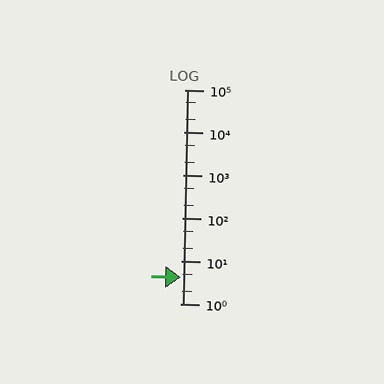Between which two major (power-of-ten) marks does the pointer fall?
The pointer is between 1 and 10.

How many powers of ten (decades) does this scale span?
The scale spans 5 decades, from 1 to 100000.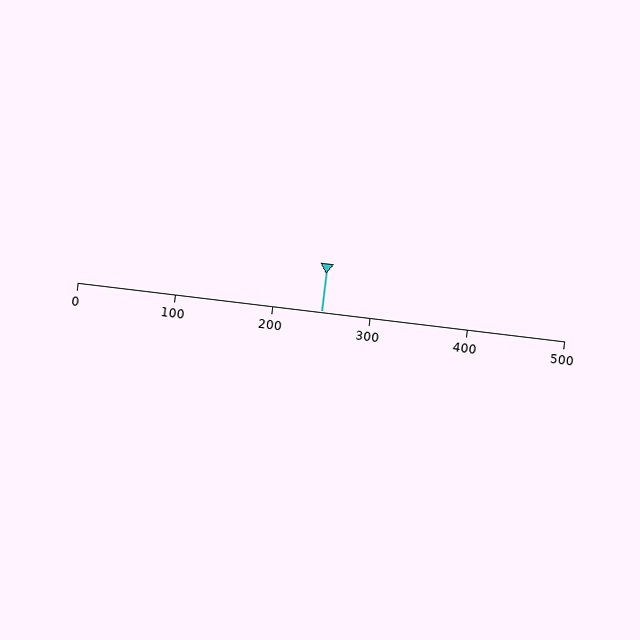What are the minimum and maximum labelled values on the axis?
The axis runs from 0 to 500.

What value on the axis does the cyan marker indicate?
The marker indicates approximately 250.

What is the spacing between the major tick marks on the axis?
The major ticks are spaced 100 apart.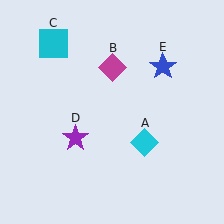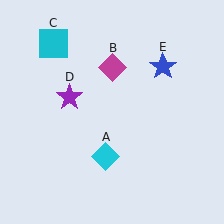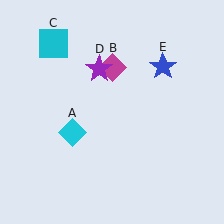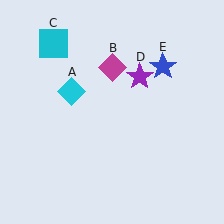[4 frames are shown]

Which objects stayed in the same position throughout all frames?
Magenta diamond (object B) and cyan square (object C) and blue star (object E) remained stationary.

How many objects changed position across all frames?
2 objects changed position: cyan diamond (object A), purple star (object D).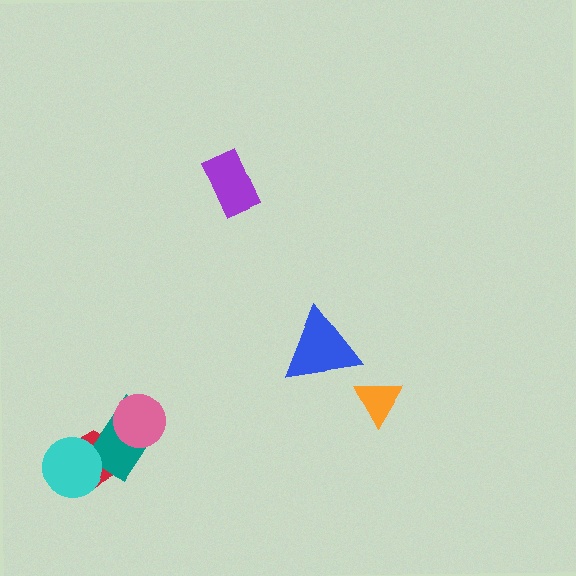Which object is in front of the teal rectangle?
The pink circle is in front of the teal rectangle.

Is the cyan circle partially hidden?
No, no other shape covers it.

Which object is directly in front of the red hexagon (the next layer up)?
The teal rectangle is directly in front of the red hexagon.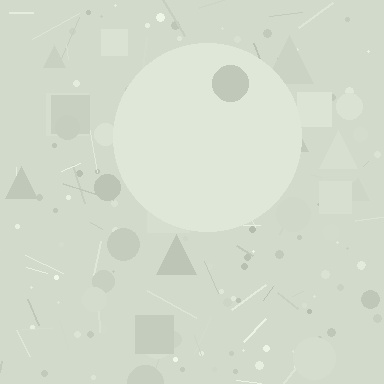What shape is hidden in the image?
A circle is hidden in the image.